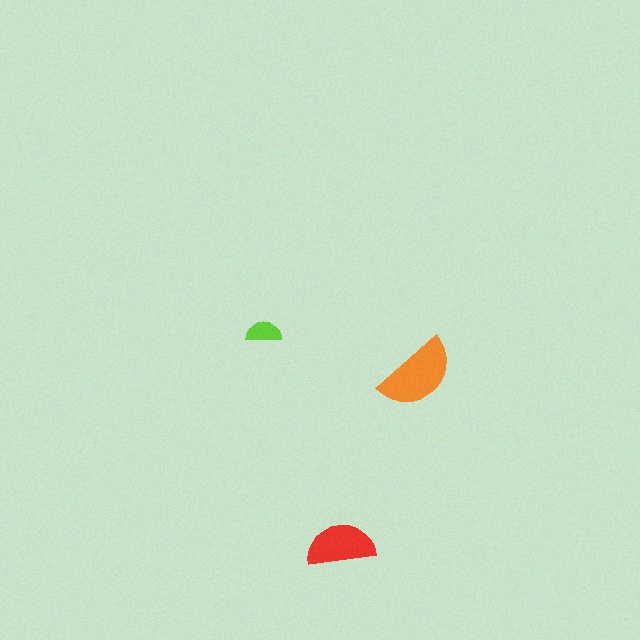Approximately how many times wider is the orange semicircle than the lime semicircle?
About 2.5 times wider.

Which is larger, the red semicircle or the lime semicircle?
The red one.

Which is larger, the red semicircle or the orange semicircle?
The orange one.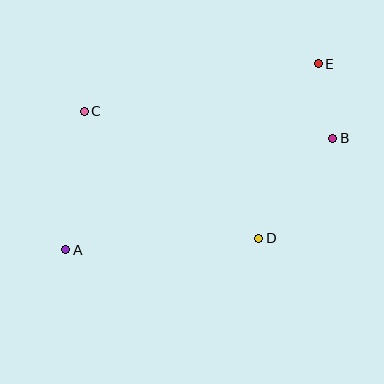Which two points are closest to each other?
Points B and E are closest to each other.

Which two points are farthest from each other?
Points A and E are farthest from each other.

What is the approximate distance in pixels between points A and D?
The distance between A and D is approximately 193 pixels.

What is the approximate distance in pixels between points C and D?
The distance between C and D is approximately 216 pixels.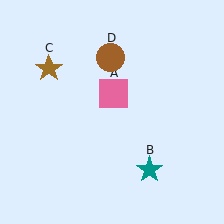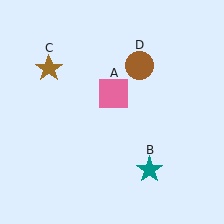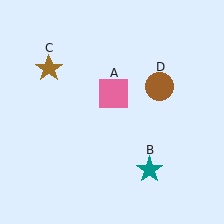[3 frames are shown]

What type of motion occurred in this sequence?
The brown circle (object D) rotated clockwise around the center of the scene.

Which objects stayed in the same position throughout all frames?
Pink square (object A) and teal star (object B) and brown star (object C) remained stationary.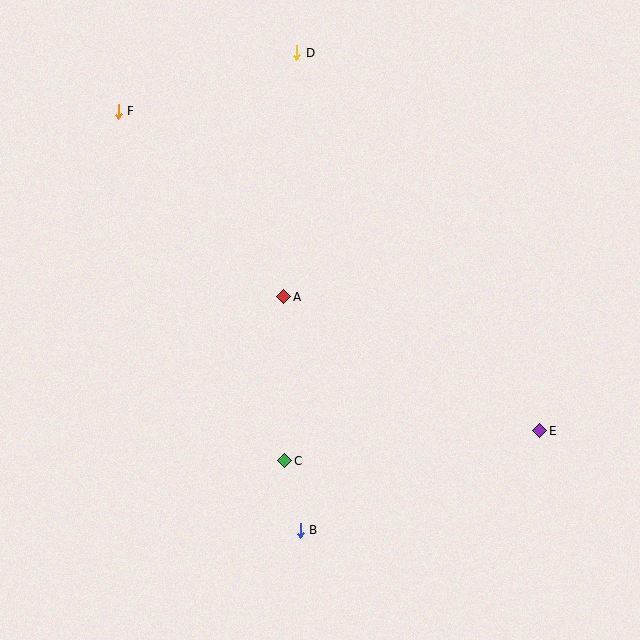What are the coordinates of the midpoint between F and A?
The midpoint between F and A is at (201, 204).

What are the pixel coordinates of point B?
Point B is at (300, 530).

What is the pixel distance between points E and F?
The distance between E and F is 529 pixels.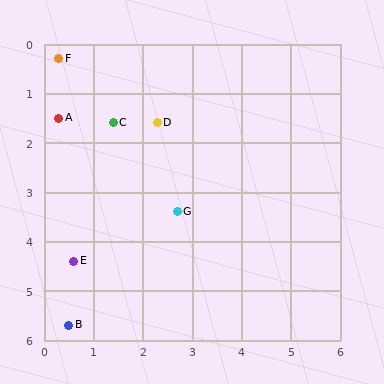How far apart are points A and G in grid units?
Points A and G are about 3.1 grid units apart.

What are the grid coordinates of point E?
Point E is at approximately (0.6, 4.4).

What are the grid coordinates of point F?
Point F is at approximately (0.3, 0.3).